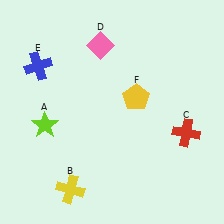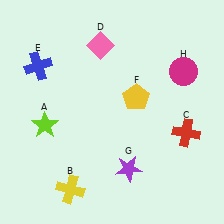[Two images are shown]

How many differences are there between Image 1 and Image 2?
There are 2 differences between the two images.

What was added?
A purple star (G), a magenta circle (H) were added in Image 2.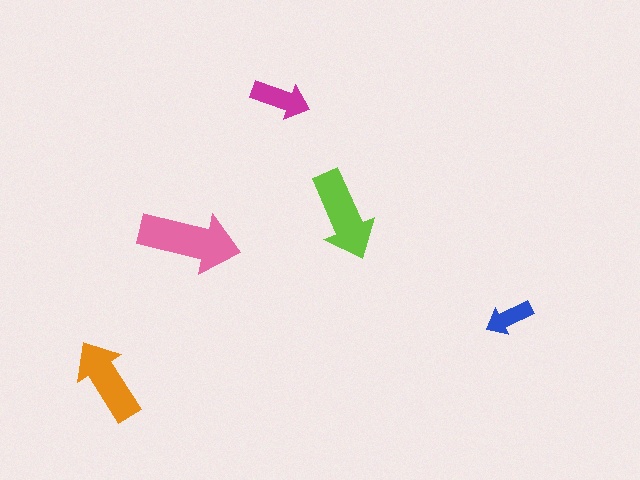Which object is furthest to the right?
The blue arrow is rightmost.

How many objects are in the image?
There are 5 objects in the image.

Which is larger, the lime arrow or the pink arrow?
The pink one.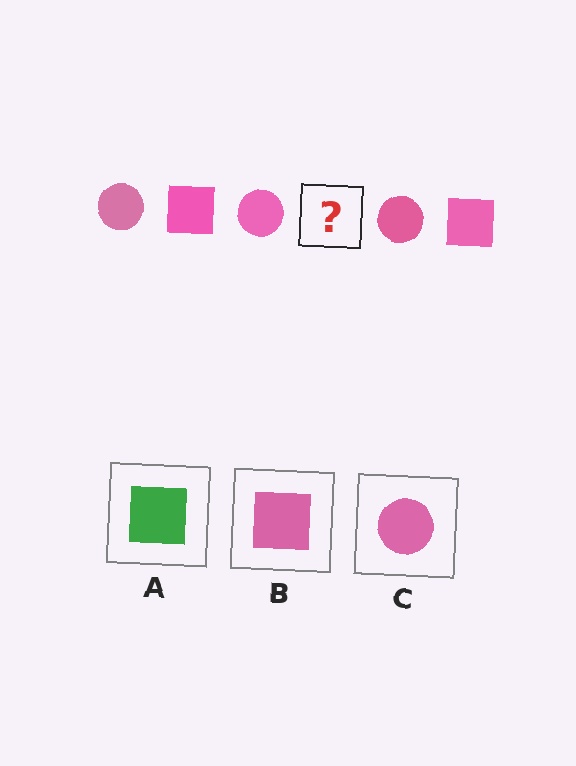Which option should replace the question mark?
Option B.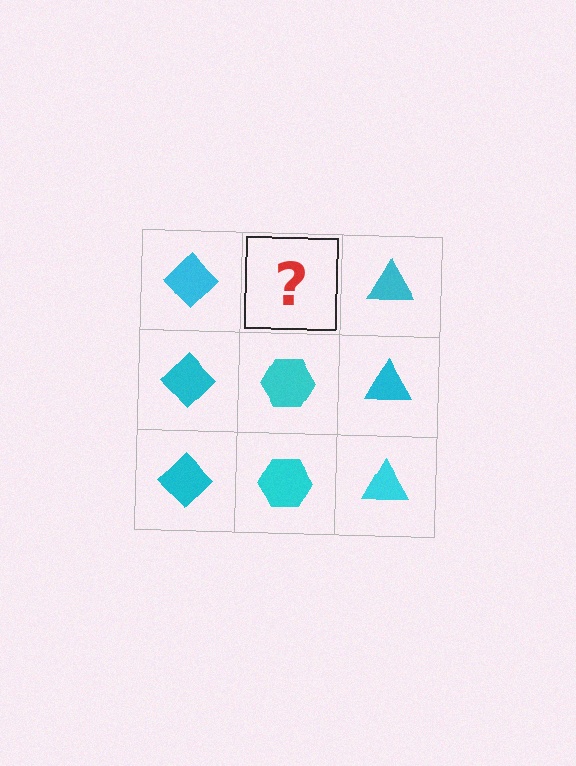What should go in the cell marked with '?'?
The missing cell should contain a cyan hexagon.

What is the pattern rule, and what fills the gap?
The rule is that each column has a consistent shape. The gap should be filled with a cyan hexagon.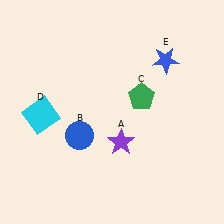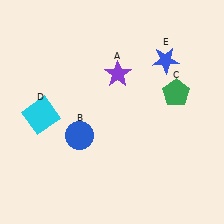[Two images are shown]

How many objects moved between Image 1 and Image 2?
2 objects moved between the two images.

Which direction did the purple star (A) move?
The purple star (A) moved up.